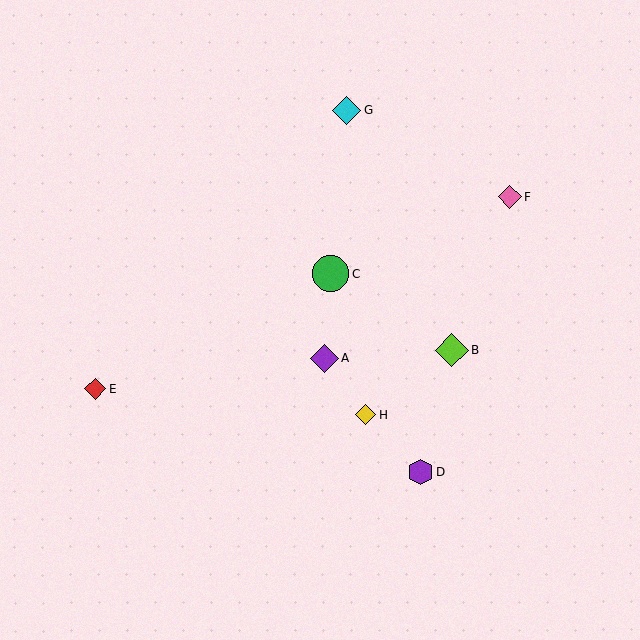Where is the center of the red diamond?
The center of the red diamond is at (95, 389).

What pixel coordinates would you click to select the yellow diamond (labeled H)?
Click at (366, 415) to select the yellow diamond H.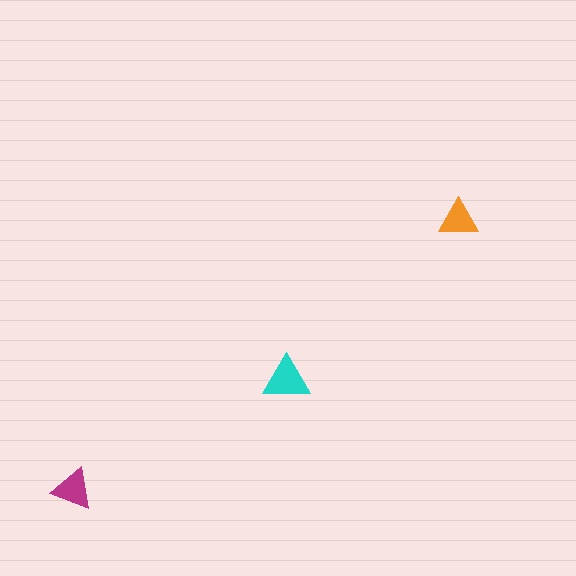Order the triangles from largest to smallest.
the cyan one, the magenta one, the orange one.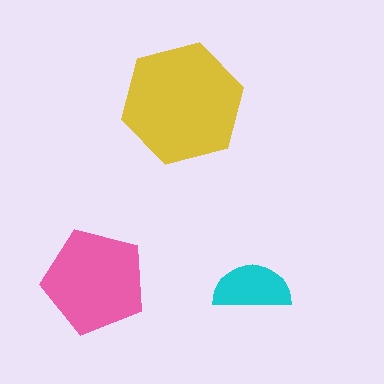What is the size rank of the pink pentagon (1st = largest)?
2nd.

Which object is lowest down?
The cyan semicircle is bottommost.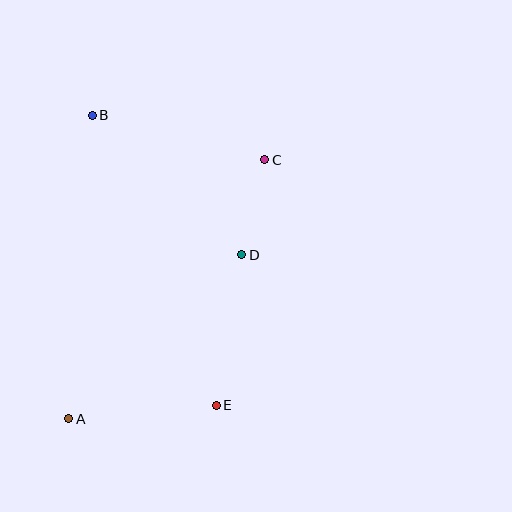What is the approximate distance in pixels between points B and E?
The distance between B and E is approximately 315 pixels.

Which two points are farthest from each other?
Points A and C are farthest from each other.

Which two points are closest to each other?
Points C and D are closest to each other.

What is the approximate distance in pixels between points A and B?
The distance between A and B is approximately 305 pixels.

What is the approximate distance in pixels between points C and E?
The distance between C and E is approximately 250 pixels.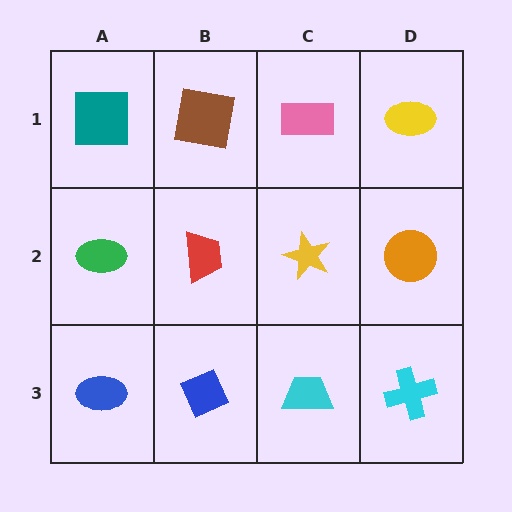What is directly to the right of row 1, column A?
A brown square.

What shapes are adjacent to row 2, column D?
A yellow ellipse (row 1, column D), a cyan cross (row 3, column D), a yellow star (row 2, column C).